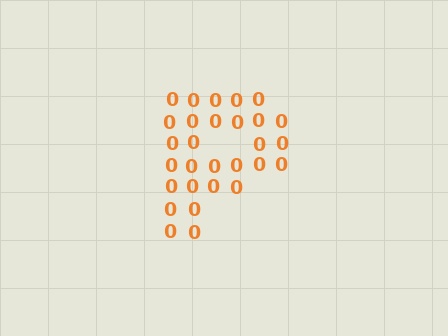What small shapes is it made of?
It is made of small digit 0's.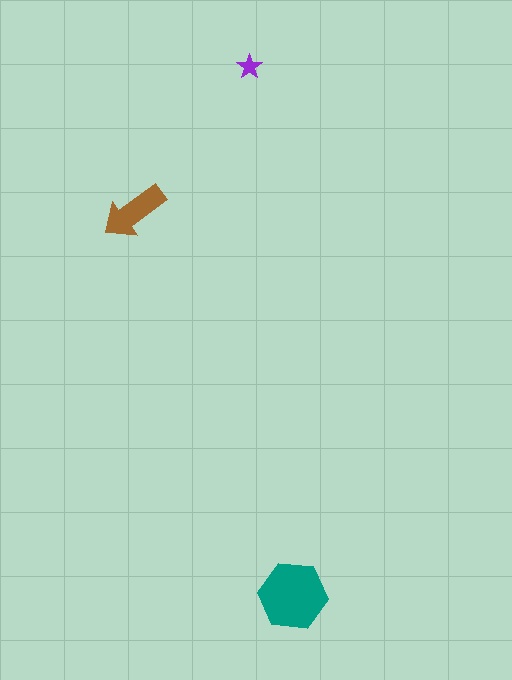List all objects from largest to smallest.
The teal hexagon, the brown arrow, the purple star.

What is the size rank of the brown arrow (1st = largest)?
2nd.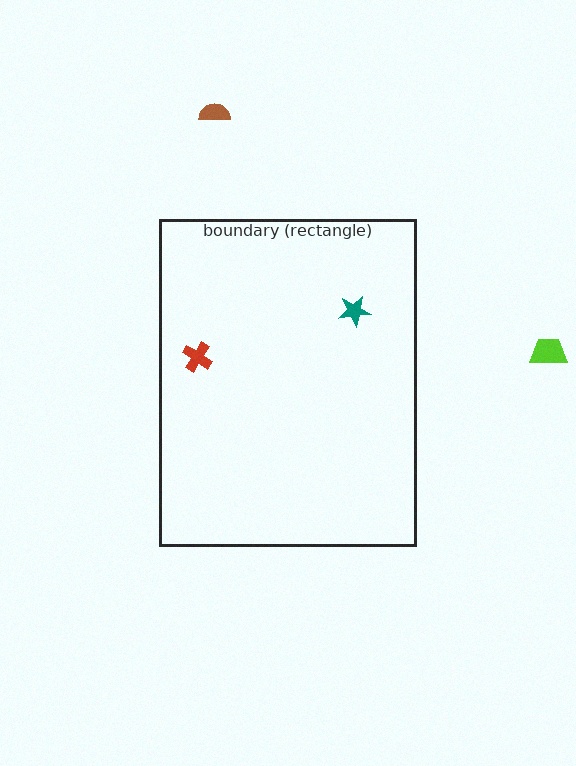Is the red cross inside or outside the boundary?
Inside.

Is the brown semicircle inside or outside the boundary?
Outside.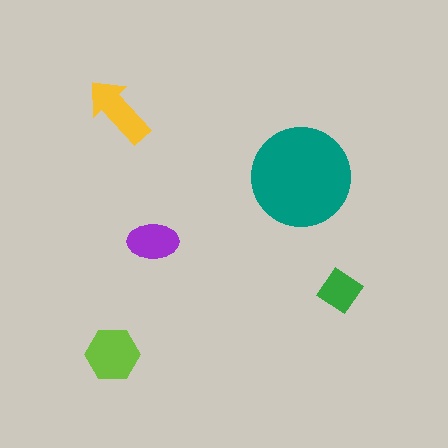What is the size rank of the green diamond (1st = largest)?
5th.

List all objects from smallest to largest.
The green diamond, the purple ellipse, the yellow arrow, the lime hexagon, the teal circle.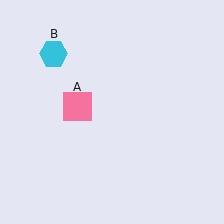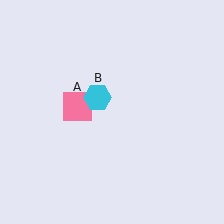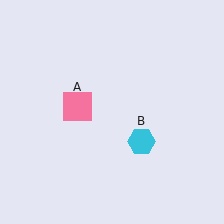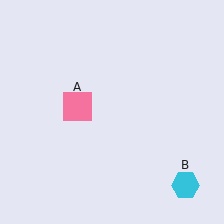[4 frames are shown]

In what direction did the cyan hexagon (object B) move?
The cyan hexagon (object B) moved down and to the right.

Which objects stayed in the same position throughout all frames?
Pink square (object A) remained stationary.